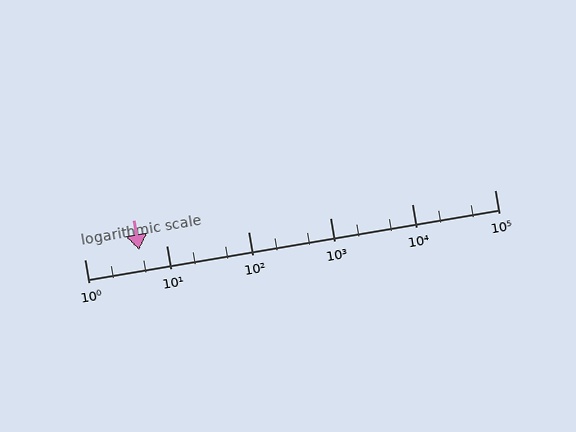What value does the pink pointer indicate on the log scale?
The pointer indicates approximately 4.6.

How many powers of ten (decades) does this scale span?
The scale spans 5 decades, from 1 to 100000.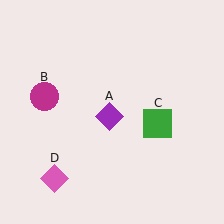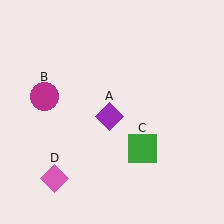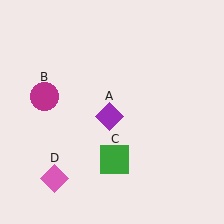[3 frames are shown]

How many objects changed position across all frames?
1 object changed position: green square (object C).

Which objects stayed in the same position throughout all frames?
Purple diamond (object A) and magenta circle (object B) and pink diamond (object D) remained stationary.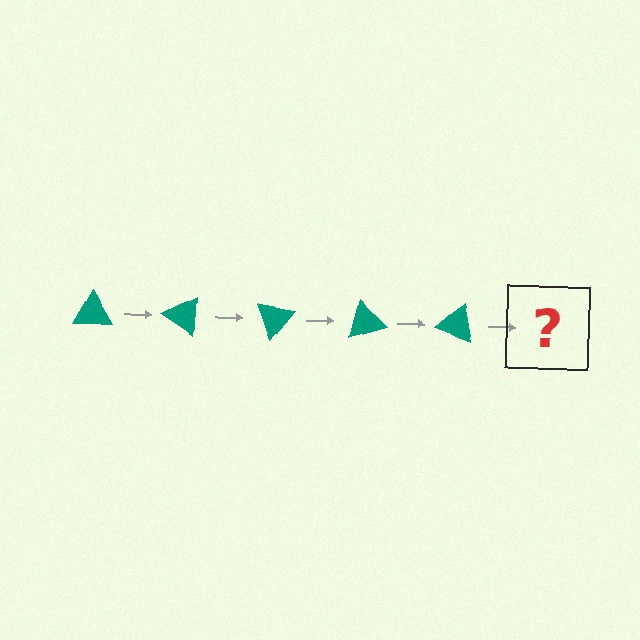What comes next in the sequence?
The next element should be a teal triangle rotated 175 degrees.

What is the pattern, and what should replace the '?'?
The pattern is that the triangle rotates 35 degrees each step. The '?' should be a teal triangle rotated 175 degrees.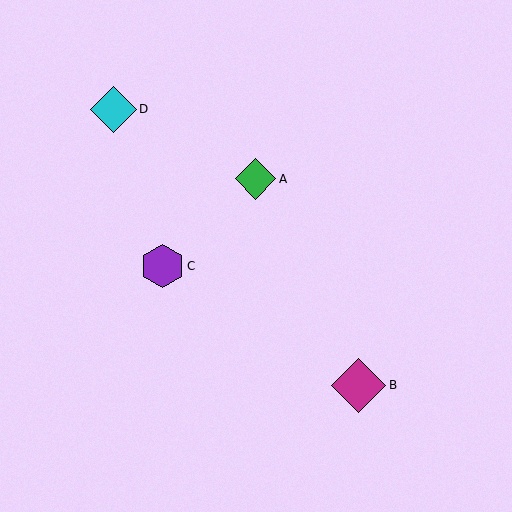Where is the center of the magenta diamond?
The center of the magenta diamond is at (359, 385).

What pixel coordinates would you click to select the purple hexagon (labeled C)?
Click at (163, 266) to select the purple hexagon C.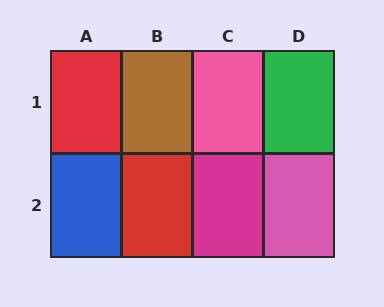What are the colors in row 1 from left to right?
Red, brown, pink, green.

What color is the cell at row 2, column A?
Blue.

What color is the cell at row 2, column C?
Magenta.